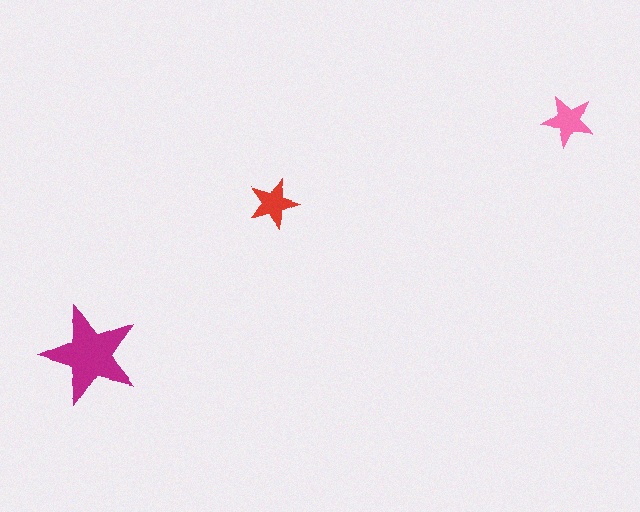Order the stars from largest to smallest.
the magenta one, the pink one, the red one.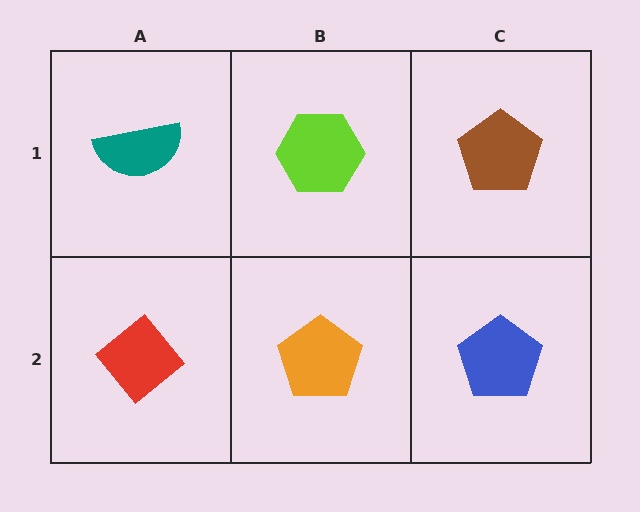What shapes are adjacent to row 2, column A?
A teal semicircle (row 1, column A), an orange pentagon (row 2, column B).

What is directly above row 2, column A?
A teal semicircle.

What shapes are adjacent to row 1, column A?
A red diamond (row 2, column A), a lime hexagon (row 1, column B).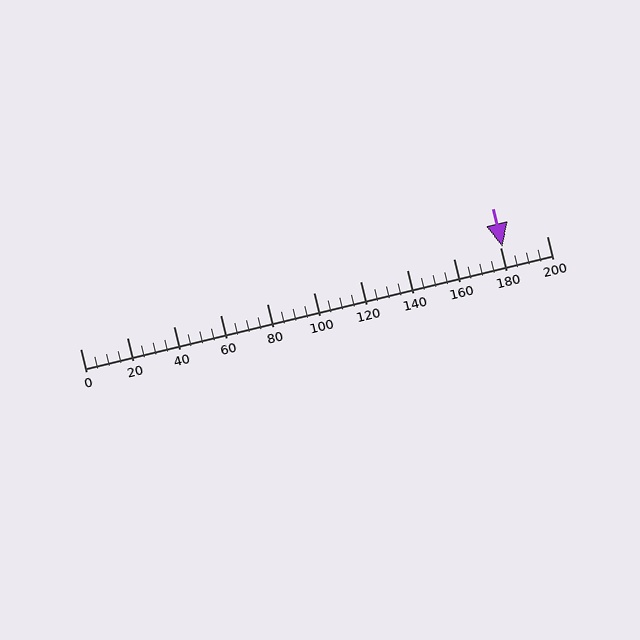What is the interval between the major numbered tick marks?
The major tick marks are spaced 20 units apart.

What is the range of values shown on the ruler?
The ruler shows values from 0 to 200.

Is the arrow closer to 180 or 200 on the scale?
The arrow is closer to 180.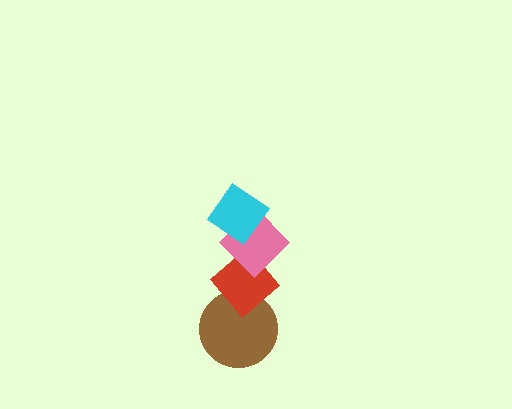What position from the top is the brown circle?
The brown circle is 4th from the top.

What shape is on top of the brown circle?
The red diamond is on top of the brown circle.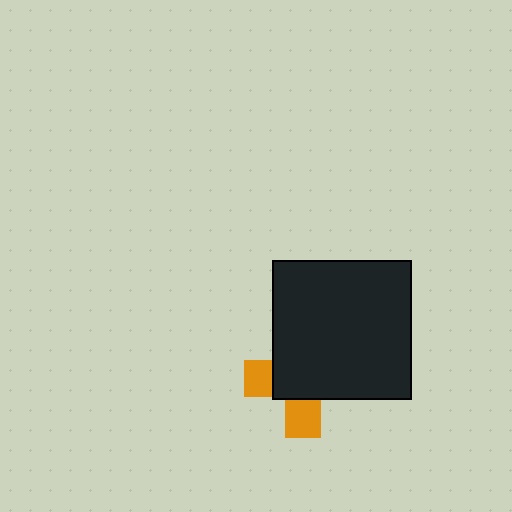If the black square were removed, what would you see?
You would see the complete orange cross.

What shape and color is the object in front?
The object in front is a black square.